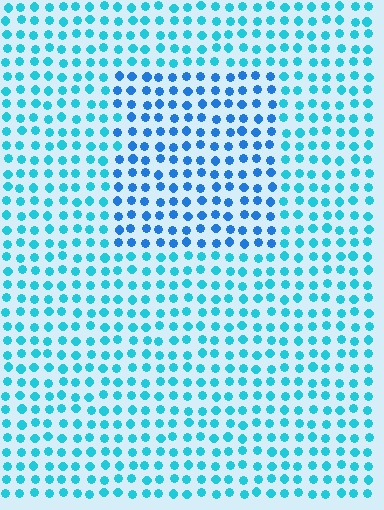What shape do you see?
I see a rectangle.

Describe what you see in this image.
The image is filled with small cyan elements in a uniform arrangement. A rectangle-shaped region is visible where the elements are tinted to a slightly different hue, forming a subtle color boundary.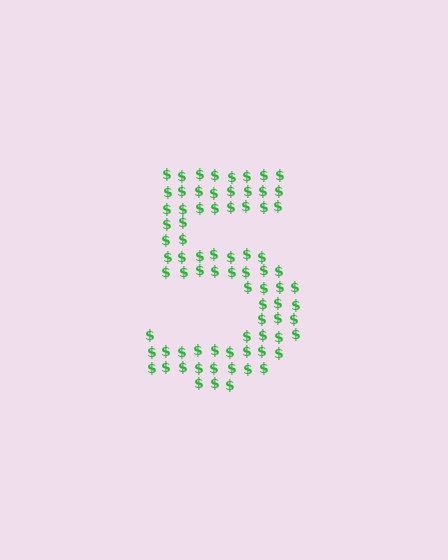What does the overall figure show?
The overall figure shows the digit 5.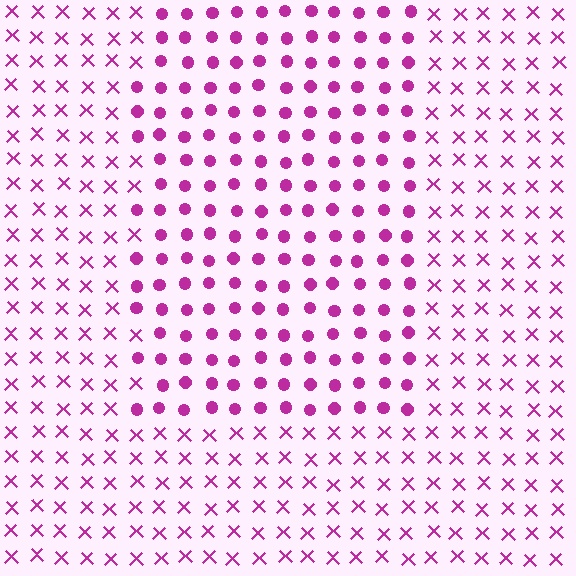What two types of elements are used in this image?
The image uses circles inside the rectangle region and X marks outside it.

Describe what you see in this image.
The image is filled with small magenta elements arranged in a uniform grid. A rectangle-shaped region contains circles, while the surrounding area contains X marks. The boundary is defined purely by the change in element shape.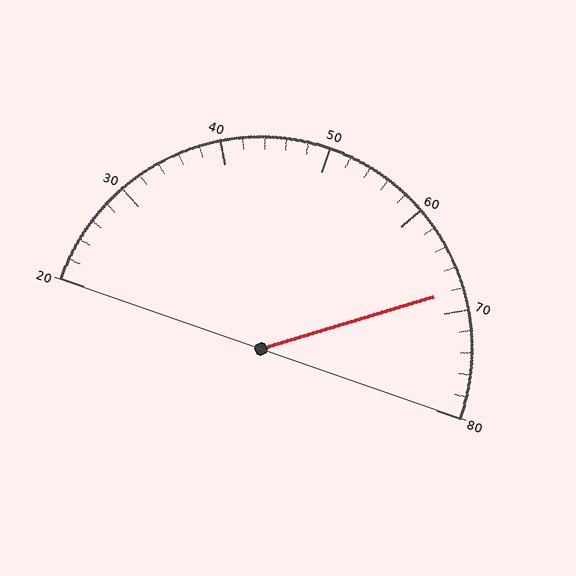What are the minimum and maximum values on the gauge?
The gauge ranges from 20 to 80.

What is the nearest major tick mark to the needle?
The nearest major tick mark is 70.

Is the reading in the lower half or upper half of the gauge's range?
The reading is in the upper half of the range (20 to 80).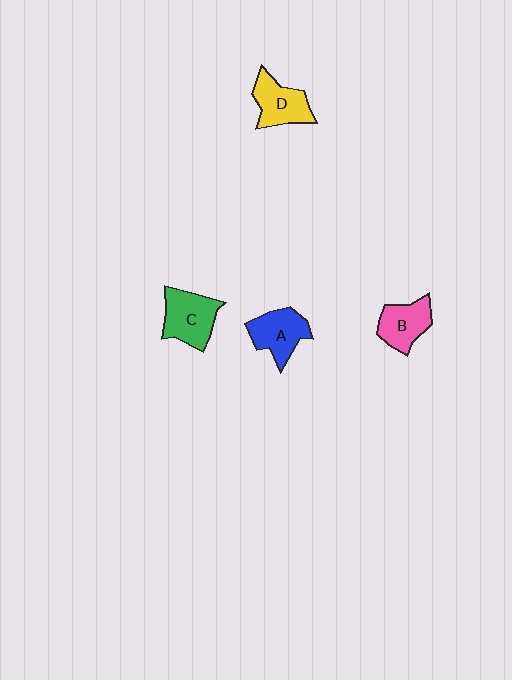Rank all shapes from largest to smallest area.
From largest to smallest: C (green), A (blue), D (yellow), B (pink).